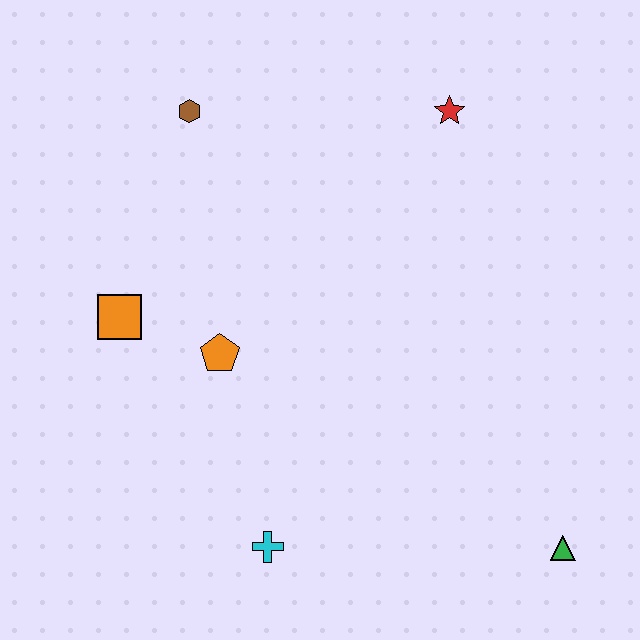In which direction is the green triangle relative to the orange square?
The green triangle is to the right of the orange square.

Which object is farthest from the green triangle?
The brown hexagon is farthest from the green triangle.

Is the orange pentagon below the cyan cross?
No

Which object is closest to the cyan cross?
The orange pentagon is closest to the cyan cross.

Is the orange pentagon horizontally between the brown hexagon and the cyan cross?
Yes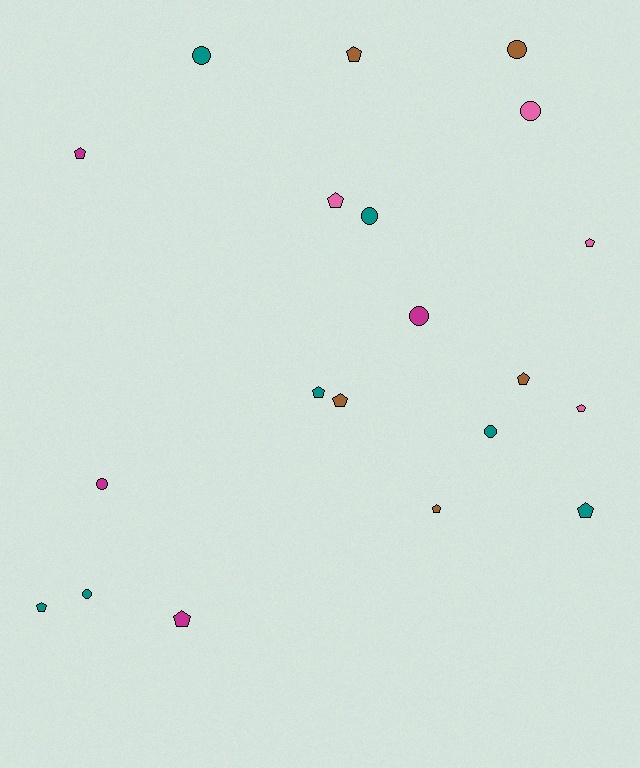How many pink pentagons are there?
There are 3 pink pentagons.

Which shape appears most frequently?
Pentagon, with 12 objects.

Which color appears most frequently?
Teal, with 7 objects.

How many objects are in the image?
There are 20 objects.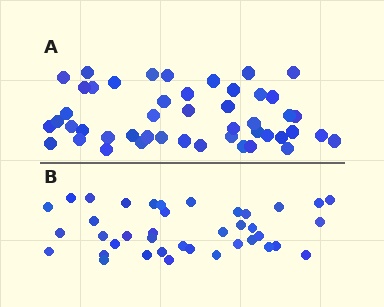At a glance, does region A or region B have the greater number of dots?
Region A (the top region) has more dots.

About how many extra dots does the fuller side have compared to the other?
Region A has roughly 8 or so more dots than region B.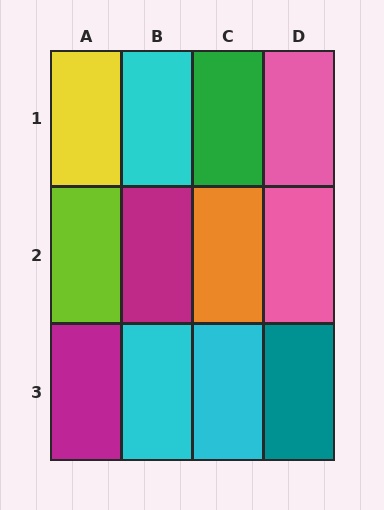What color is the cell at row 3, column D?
Teal.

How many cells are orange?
1 cell is orange.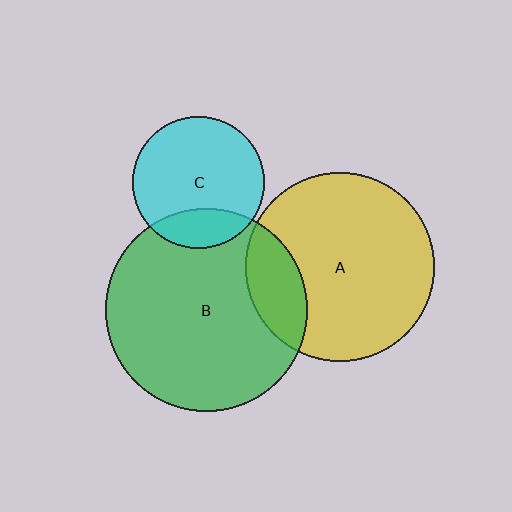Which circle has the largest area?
Circle B (green).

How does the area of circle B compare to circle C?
Approximately 2.4 times.